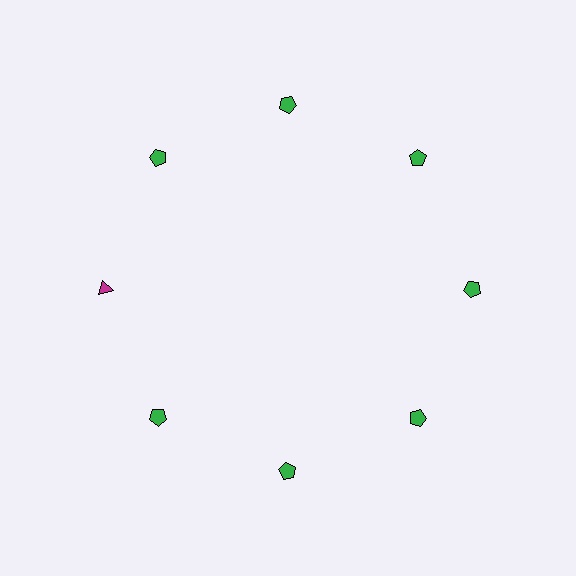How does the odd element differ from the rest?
It differs in both color (magenta instead of green) and shape (triangle instead of pentagon).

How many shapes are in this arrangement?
There are 8 shapes arranged in a ring pattern.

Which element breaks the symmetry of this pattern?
The magenta triangle at roughly the 9 o'clock position breaks the symmetry. All other shapes are green pentagons.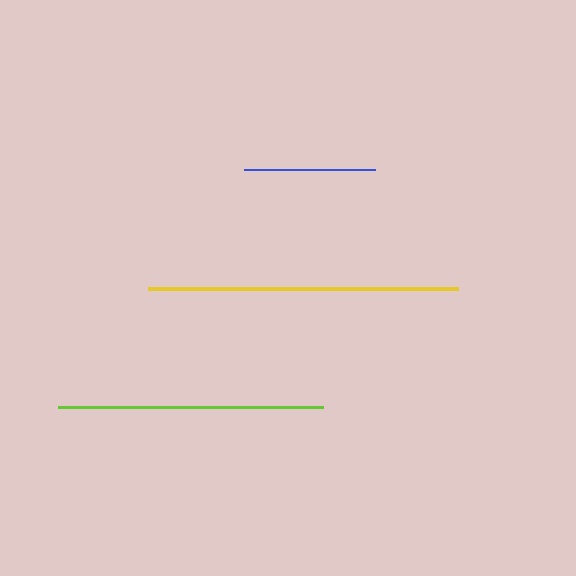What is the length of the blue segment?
The blue segment is approximately 131 pixels long.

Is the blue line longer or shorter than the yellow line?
The yellow line is longer than the blue line.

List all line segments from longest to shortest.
From longest to shortest: yellow, lime, blue.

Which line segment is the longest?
The yellow line is the longest at approximately 310 pixels.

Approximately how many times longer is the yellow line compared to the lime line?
The yellow line is approximately 1.2 times the length of the lime line.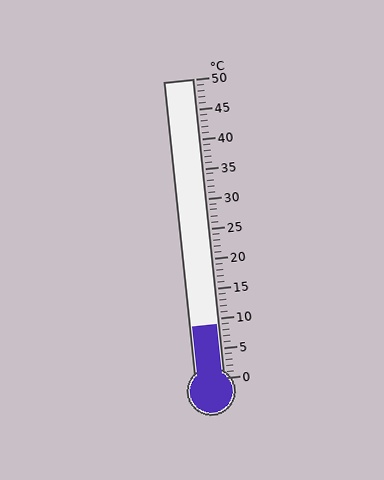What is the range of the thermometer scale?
The thermometer scale ranges from 0°C to 50°C.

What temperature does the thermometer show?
The thermometer shows approximately 9°C.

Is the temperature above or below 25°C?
The temperature is below 25°C.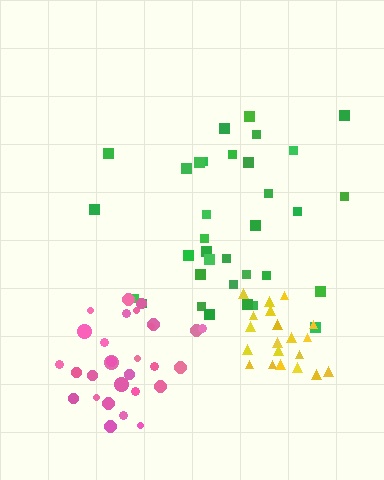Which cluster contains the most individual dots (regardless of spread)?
Green (34).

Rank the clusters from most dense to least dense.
yellow, pink, green.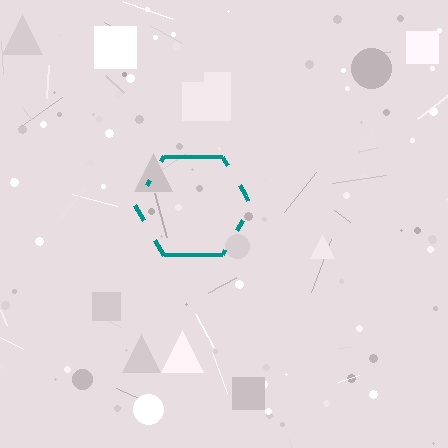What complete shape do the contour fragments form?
The contour fragments form a hexagon.